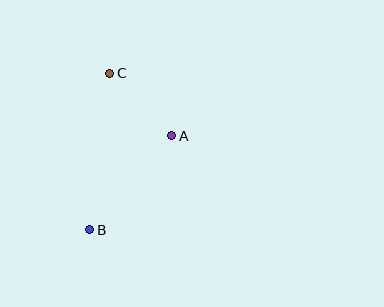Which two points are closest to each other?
Points A and C are closest to each other.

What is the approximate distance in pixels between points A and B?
The distance between A and B is approximately 125 pixels.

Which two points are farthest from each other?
Points B and C are farthest from each other.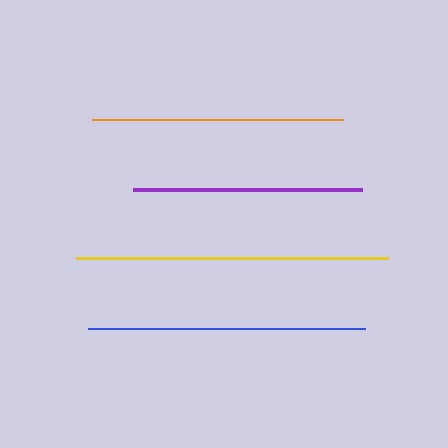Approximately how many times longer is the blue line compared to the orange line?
The blue line is approximately 1.1 times the length of the orange line.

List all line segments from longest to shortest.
From longest to shortest: yellow, blue, orange, purple.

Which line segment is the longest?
The yellow line is the longest at approximately 311 pixels.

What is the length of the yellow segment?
The yellow segment is approximately 311 pixels long.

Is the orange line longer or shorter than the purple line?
The orange line is longer than the purple line.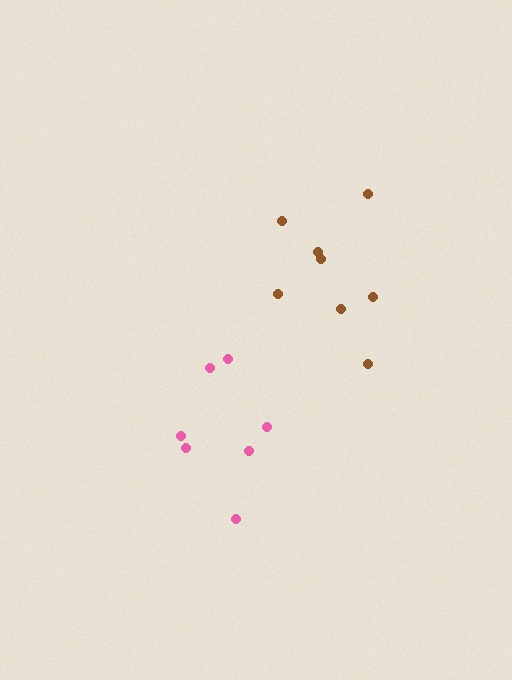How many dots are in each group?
Group 1: 8 dots, Group 2: 7 dots (15 total).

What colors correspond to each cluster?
The clusters are colored: brown, pink.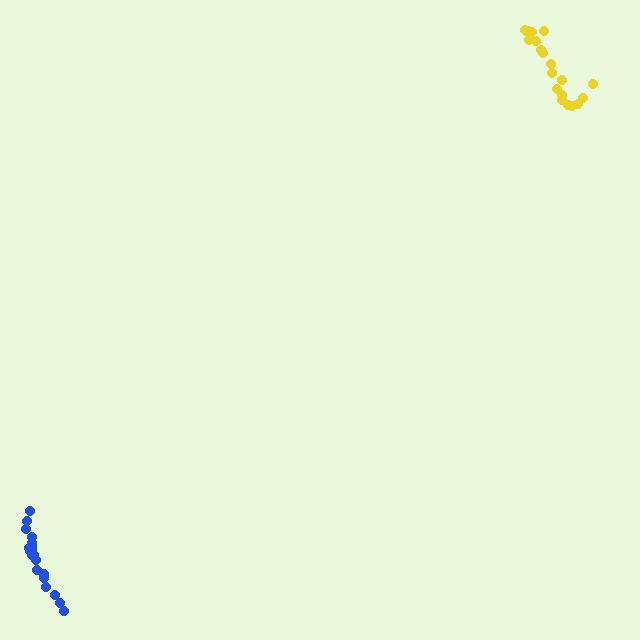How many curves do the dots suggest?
There are 2 distinct paths.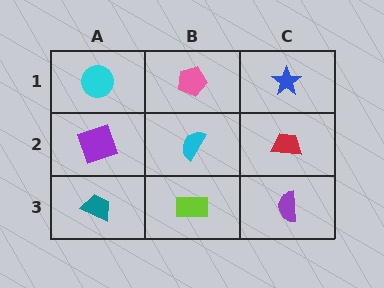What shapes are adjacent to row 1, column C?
A red trapezoid (row 2, column C), a pink pentagon (row 1, column B).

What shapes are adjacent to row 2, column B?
A pink pentagon (row 1, column B), a lime rectangle (row 3, column B), a purple square (row 2, column A), a red trapezoid (row 2, column C).